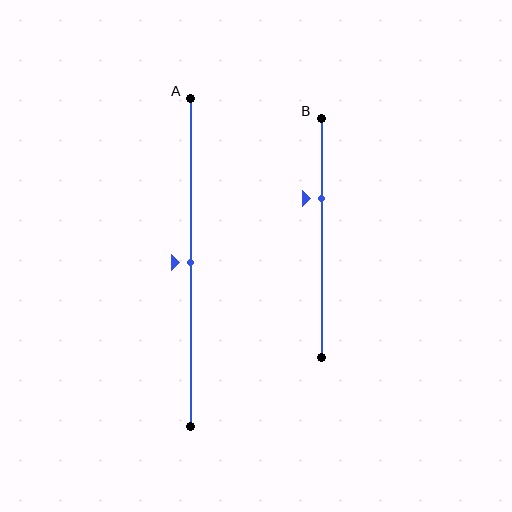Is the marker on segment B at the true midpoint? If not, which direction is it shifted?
No, the marker on segment B is shifted upward by about 16% of the segment length.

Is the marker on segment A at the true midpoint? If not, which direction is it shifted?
Yes, the marker on segment A is at the true midpoint.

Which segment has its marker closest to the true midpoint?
Segment A has its marker closest to the true midpoint.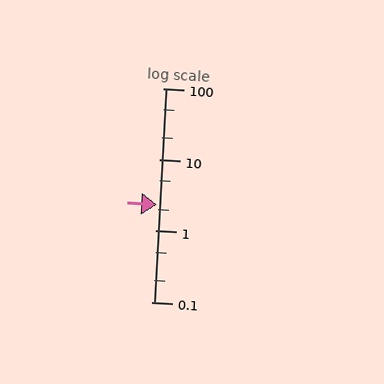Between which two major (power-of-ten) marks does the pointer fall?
The pointer is between 1 and 10.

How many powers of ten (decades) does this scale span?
The scale spans 3 decades, from 0.1 to 100.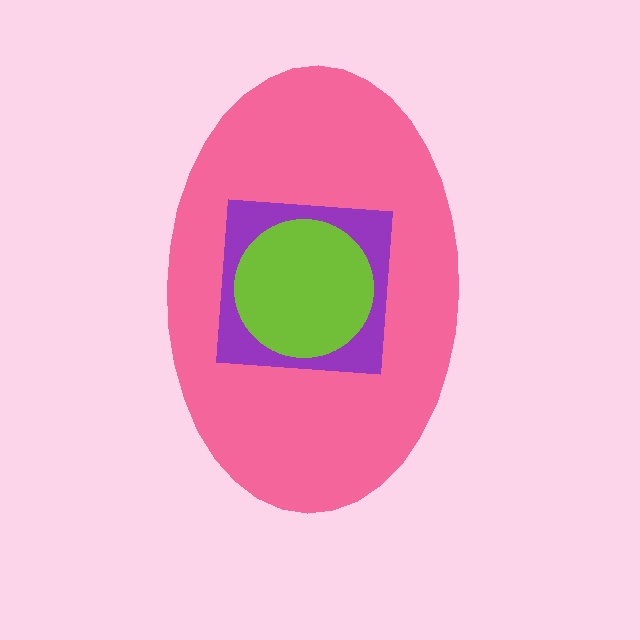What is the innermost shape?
The lime circle.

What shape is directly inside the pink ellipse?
The purple square.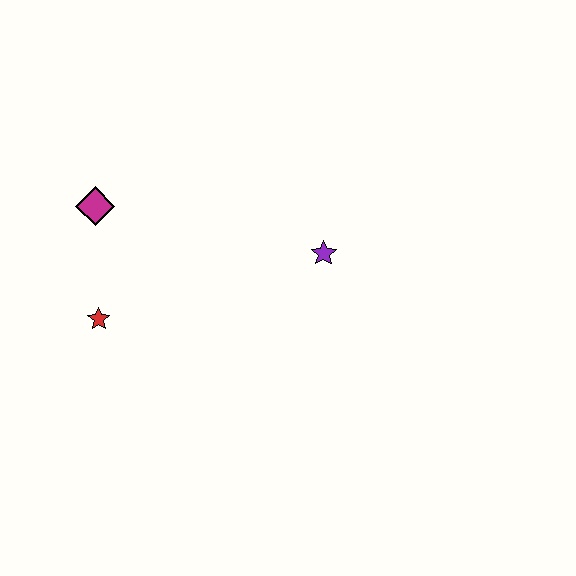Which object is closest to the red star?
The magenta diamond is closest to the red star.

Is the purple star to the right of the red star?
Yes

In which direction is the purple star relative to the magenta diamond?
The purple star is to the right of the magenta diamond.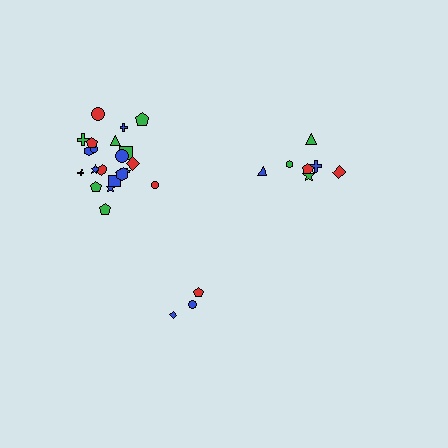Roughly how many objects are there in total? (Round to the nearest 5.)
Roughly 30 objects in total.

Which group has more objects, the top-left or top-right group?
The top-left group.